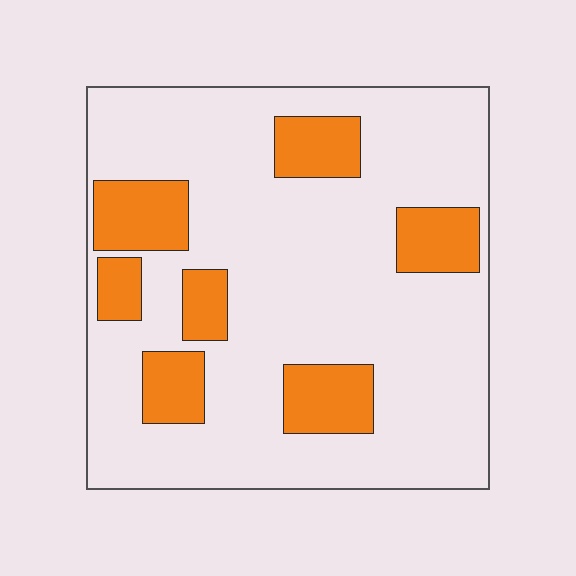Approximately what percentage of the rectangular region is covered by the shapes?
Approximately 20%.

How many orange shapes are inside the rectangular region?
7.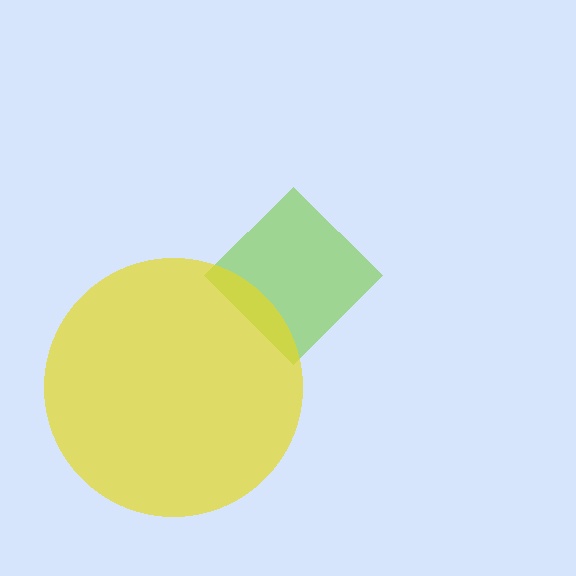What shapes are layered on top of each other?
The layered shapes are: a lime diamond, a yellow circle.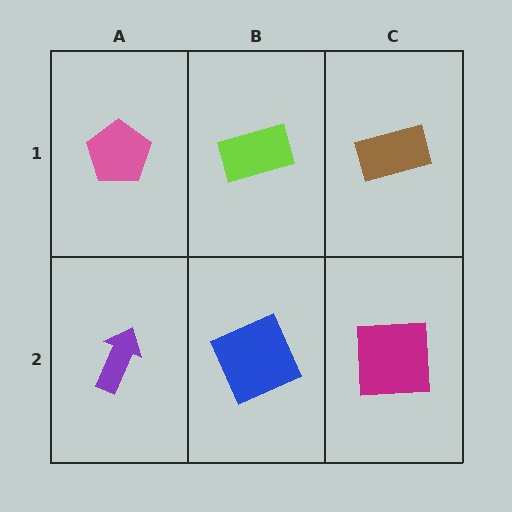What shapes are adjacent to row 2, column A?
A pink pentagon (row 1, column A), a blue square (row 2, column B).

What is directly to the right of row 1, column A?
A lime rectangle.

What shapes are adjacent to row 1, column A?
A purple arrow (row 2, column A), a lime rectangle (row 1, column B).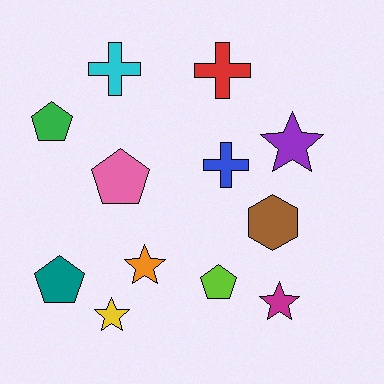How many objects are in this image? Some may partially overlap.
There are 12 objects.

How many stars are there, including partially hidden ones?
There are 4 stars.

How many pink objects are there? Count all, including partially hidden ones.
There is 1 pink object.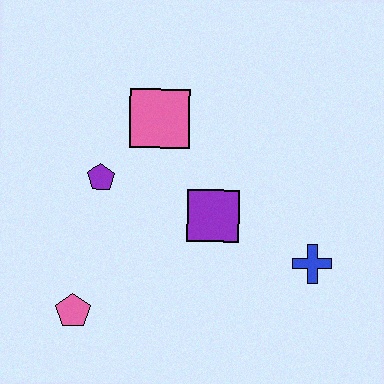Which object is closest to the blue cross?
The purple square is closest to the blue cross.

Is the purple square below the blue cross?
No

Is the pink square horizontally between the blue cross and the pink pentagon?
Yes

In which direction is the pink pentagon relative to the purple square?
The pink pentagon is to the left of the purple square.